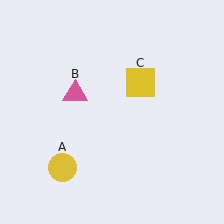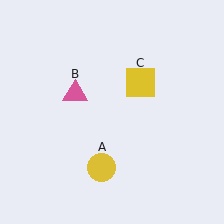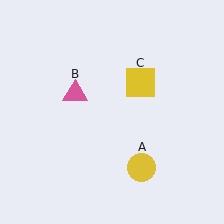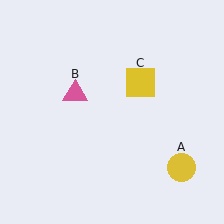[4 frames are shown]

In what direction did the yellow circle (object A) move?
The yellow circle (object A) moved right.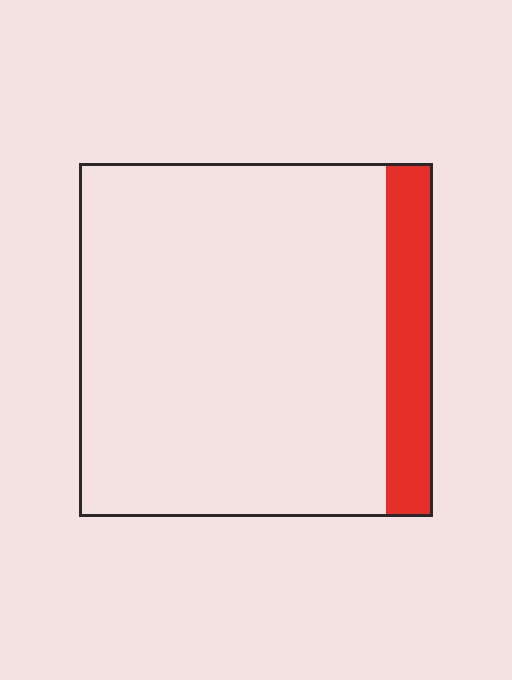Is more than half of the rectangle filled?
No.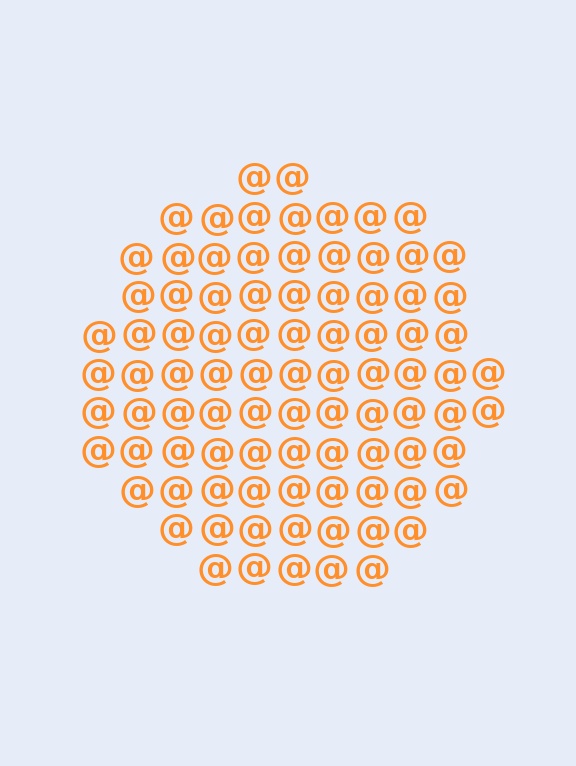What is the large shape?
The large shape is a circle.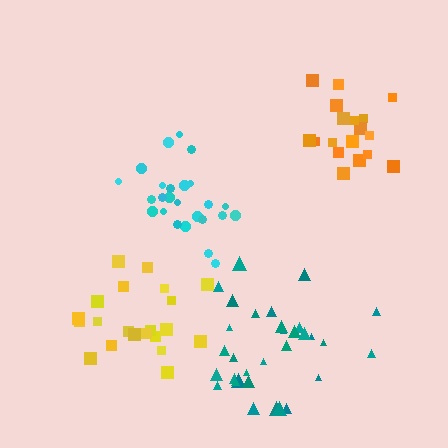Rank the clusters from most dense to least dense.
cyan, orange, teal, yellow.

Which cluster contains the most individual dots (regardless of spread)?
Teal (32).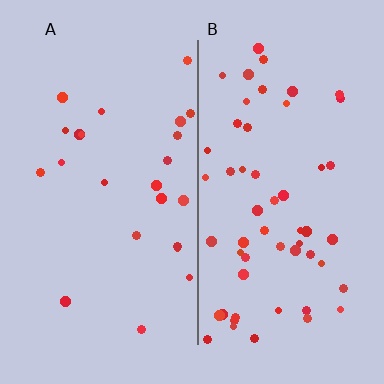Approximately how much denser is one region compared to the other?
Approximately 2.3× — region B over region A.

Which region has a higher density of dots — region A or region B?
B (the right).